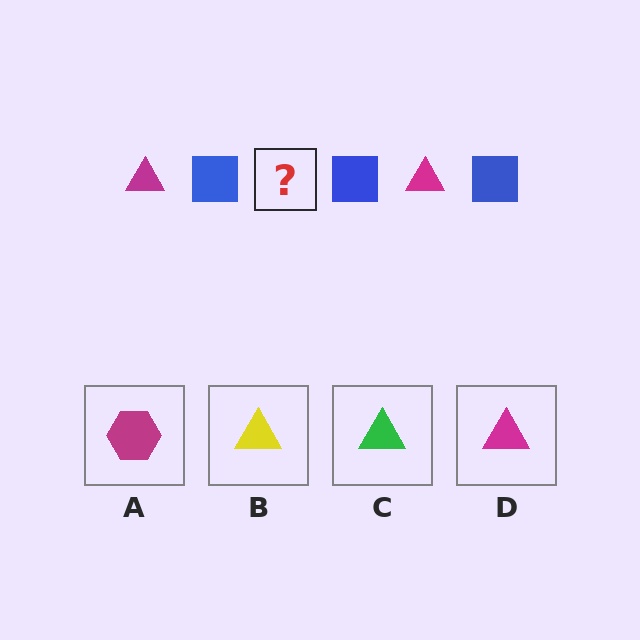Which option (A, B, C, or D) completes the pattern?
D.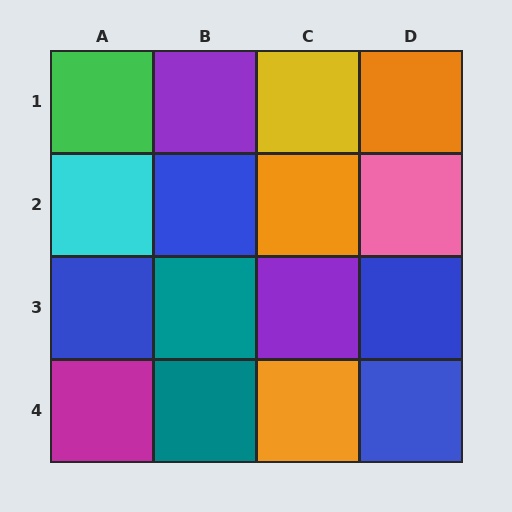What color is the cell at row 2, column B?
Blue.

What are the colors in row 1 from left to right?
Green, purple, yellow, orange.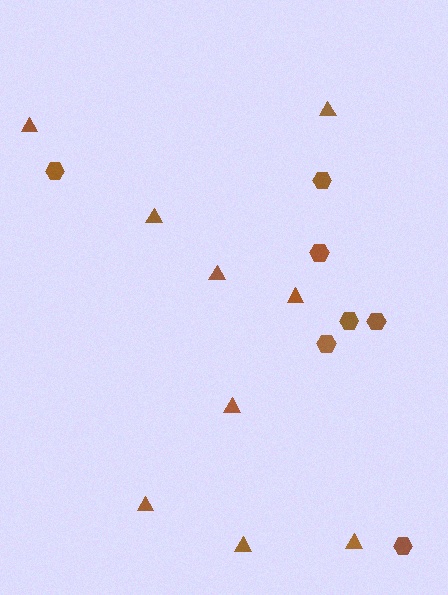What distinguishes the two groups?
There are 2 groups: one group of triangles (9) and one group of hexagons (7).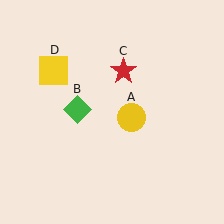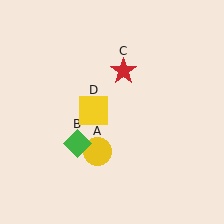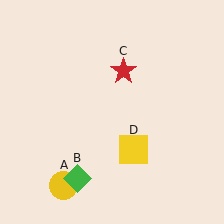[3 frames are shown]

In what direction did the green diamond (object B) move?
The green diamond (object B) moved down.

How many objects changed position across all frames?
3 objects changed position: yellow circle (object A), green diamond (object B), yellow square (object D).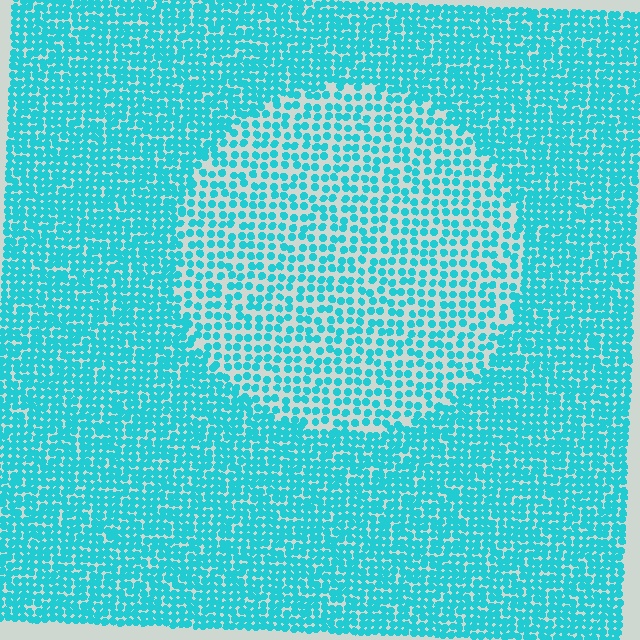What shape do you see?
I see a circle.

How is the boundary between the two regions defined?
The boundary is defined by a change in element density (approximately 1.8x ratio). All elements are the same color, size, and shape.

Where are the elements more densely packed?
The elements are more densely packed outside the circle boundary.